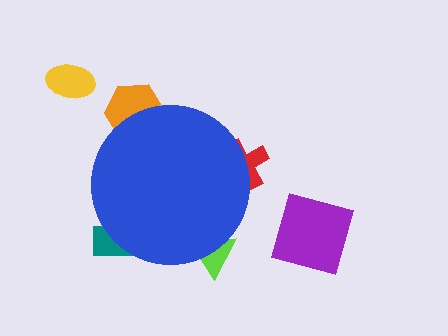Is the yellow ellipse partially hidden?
No, the yellow ellipse is fully visible.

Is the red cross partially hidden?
Yes, the red cross is partially hidden behind the blue circle.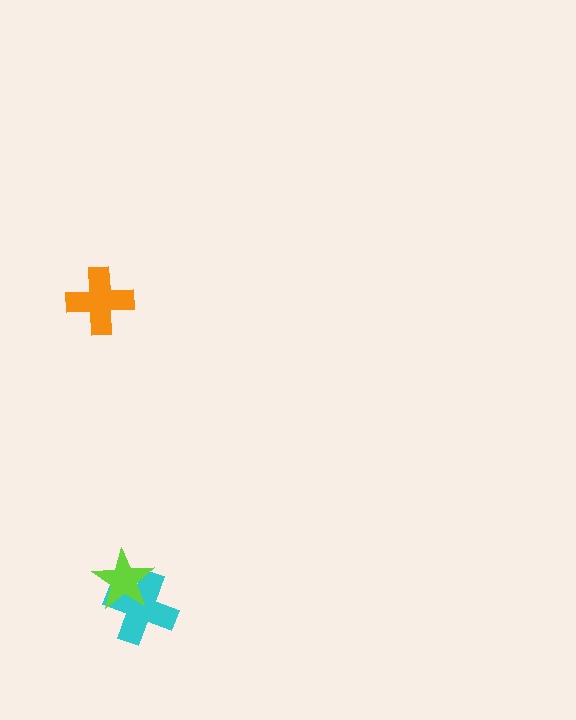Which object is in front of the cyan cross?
The lime star is in front of the cyan cross.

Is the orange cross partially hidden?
No, no other shape covers it.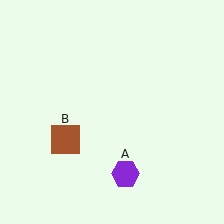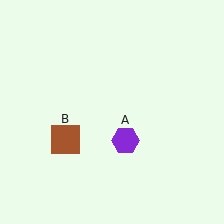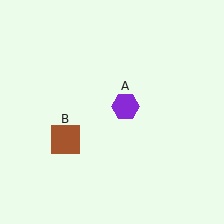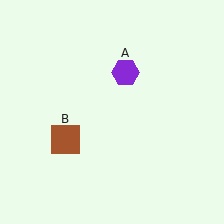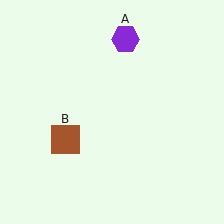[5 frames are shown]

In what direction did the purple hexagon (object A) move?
The purple hexagon (object A) moved up.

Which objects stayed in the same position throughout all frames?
Brown square (object B) remained stationary.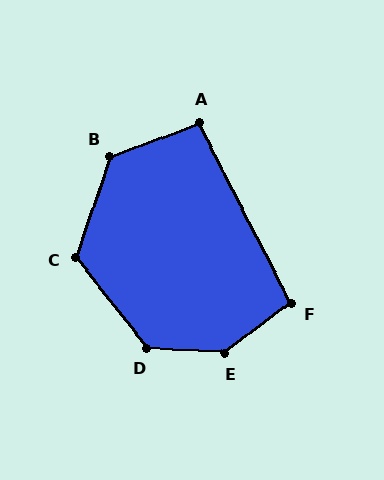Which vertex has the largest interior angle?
E, at approximately 140 degrees.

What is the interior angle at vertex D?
Approximately 131 degrees (obtuse).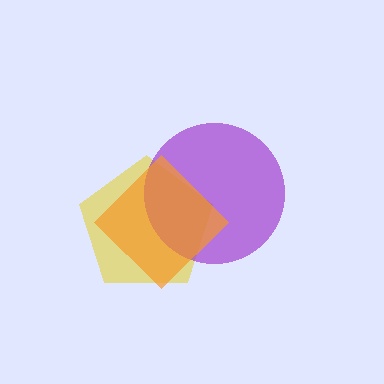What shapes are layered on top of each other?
The layered shapes are: a yellow pentagon, a purple circle, an orange diamond.